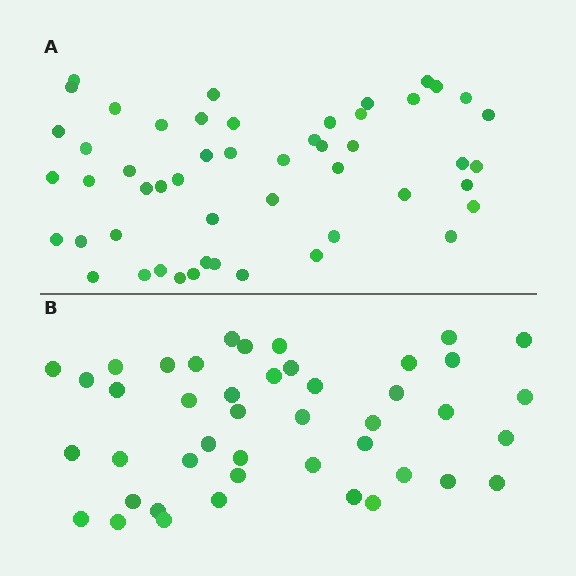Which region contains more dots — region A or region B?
Region A (the top region) has more dots.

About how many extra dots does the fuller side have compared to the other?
Region A has roughly 8 or so more dots than region B.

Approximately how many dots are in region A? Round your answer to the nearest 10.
About 50 dots. (The exact count is 51, which rounds to 50.)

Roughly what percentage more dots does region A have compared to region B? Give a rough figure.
About 15% more.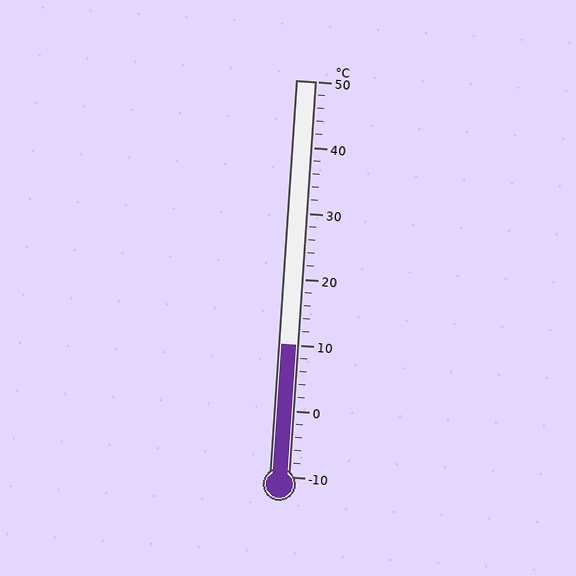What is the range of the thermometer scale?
The thermometer scale ranges from -10°C to 50°C.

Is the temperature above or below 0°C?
The temperature is above 0°C.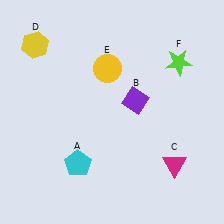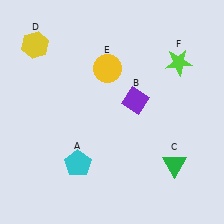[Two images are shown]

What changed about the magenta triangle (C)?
In Image 1, C is magenta. In Image 2, it changed to green.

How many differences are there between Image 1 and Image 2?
There is 1 difference between the two images.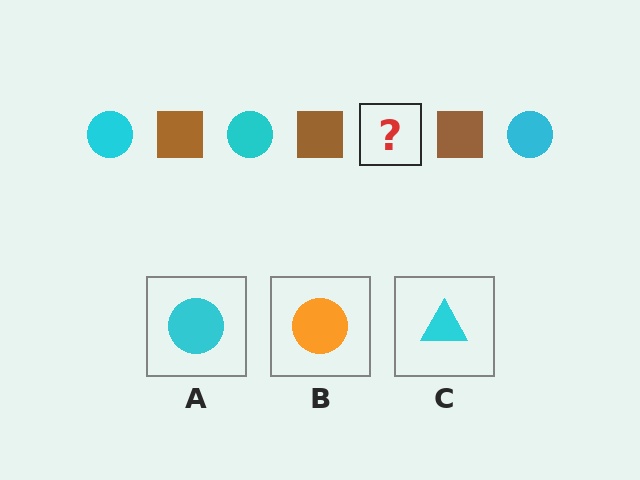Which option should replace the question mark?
Option A.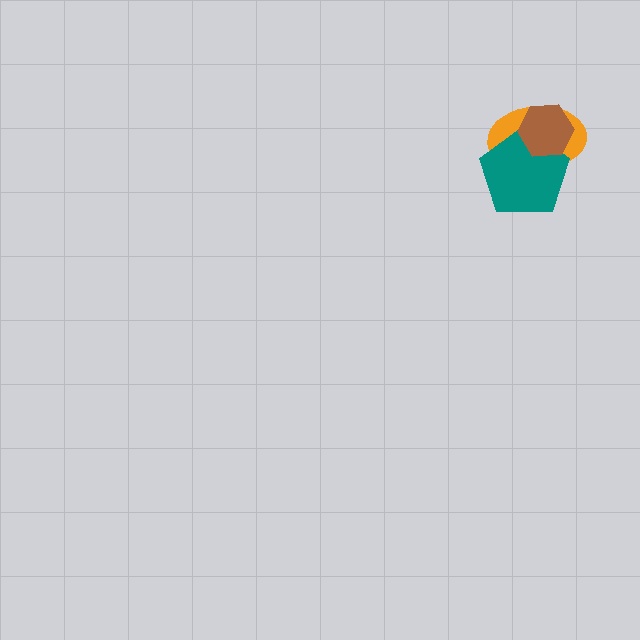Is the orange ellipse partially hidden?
Yes, it is partially covered by another shape.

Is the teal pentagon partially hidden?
Yes, it is partially covered by another shape.